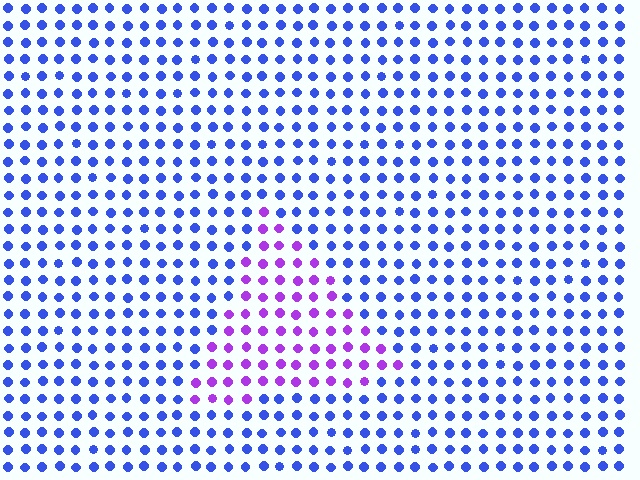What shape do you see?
I see a triangle.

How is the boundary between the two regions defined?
The boundary is defined purely by a slight shift in hue (about 51 degrees). Spacing, size, and orientation are identical on both sides.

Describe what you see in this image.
The image is filled with small blue elements in a uniform arrangement. A triangle-shaped region is visible where the elements are tinted to a slightly different hue, forming a subtle color boundary.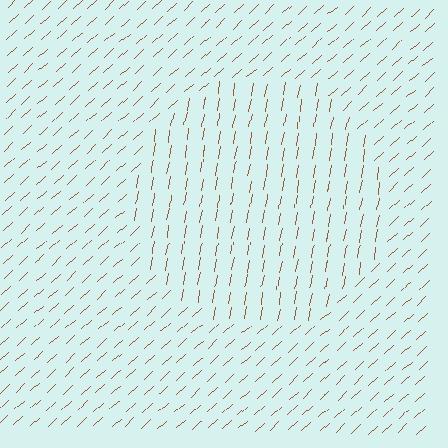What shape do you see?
I see a circle.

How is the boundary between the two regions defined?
The boundary is defined purely by a change in line orientation (approximately 38 degrees difference). All lines are the same color and thickness.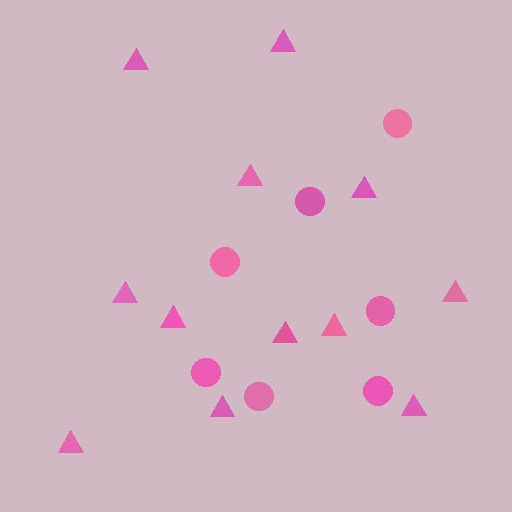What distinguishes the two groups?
There are 2 groups: one group of circles (7) and one group of triangles (12).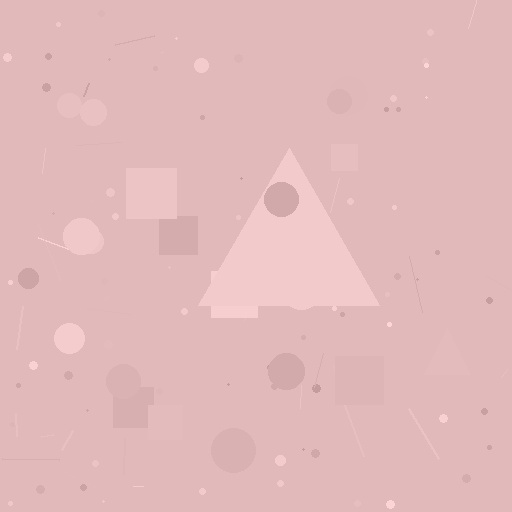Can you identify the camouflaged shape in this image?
The camouflaged shape is a triangle.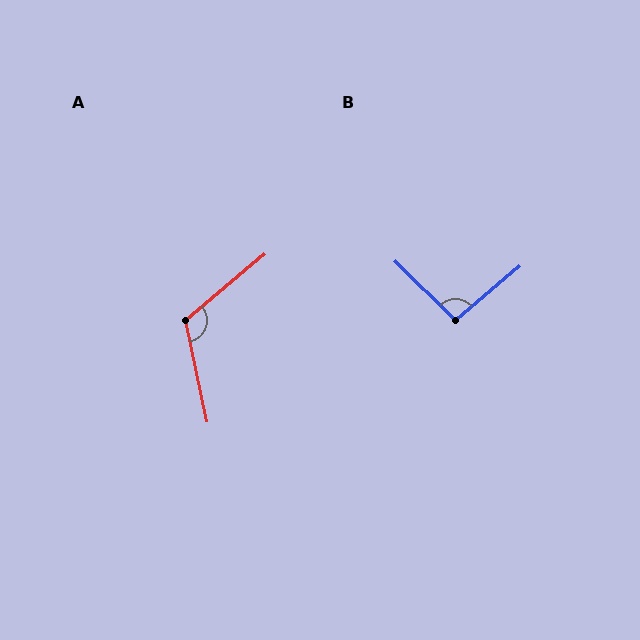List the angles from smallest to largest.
B (95°), A (118°).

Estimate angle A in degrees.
Approximately 118 degrees.